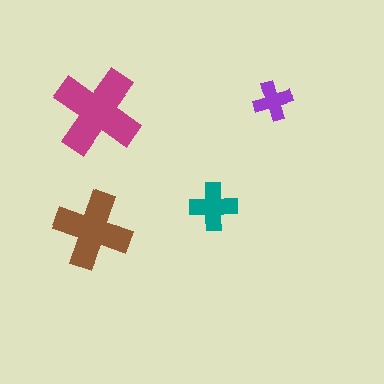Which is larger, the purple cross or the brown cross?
The brown one.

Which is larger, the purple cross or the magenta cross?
The magenta one.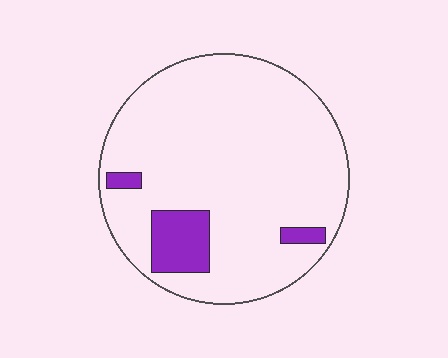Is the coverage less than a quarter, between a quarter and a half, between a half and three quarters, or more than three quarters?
Less than a quarter.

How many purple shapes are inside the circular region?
3.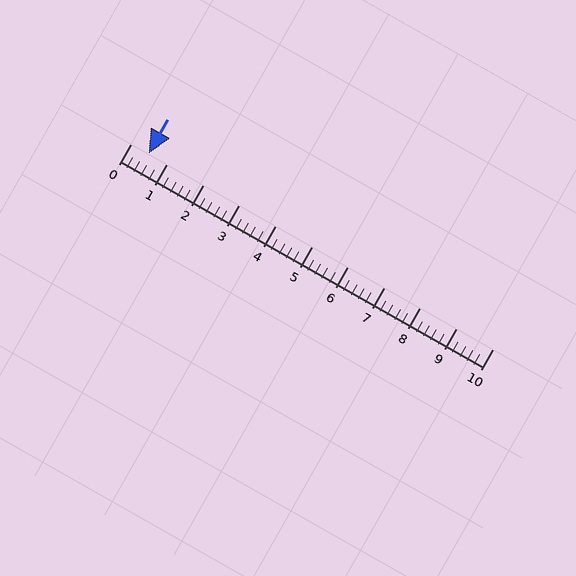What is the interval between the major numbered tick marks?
The major tick marks are spaced 1 units apart.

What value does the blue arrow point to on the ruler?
The blue arrow points to approximately 0.5.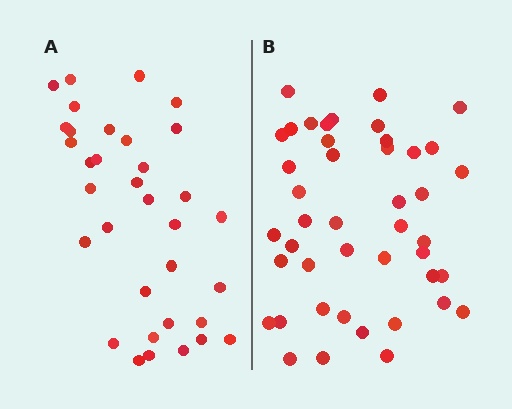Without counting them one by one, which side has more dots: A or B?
Region B (the right region) has more dots.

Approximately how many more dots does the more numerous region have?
Region B has roughly 10 or so more dots than region A.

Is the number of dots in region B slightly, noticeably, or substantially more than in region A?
Region B has noticeably more, but not dramatically so. The ratio is roughly 1.3 to 1.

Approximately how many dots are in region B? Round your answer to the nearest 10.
About 40 dots. (The exact count is 44, which rounds to 40.)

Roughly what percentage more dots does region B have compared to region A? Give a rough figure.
About 30% more.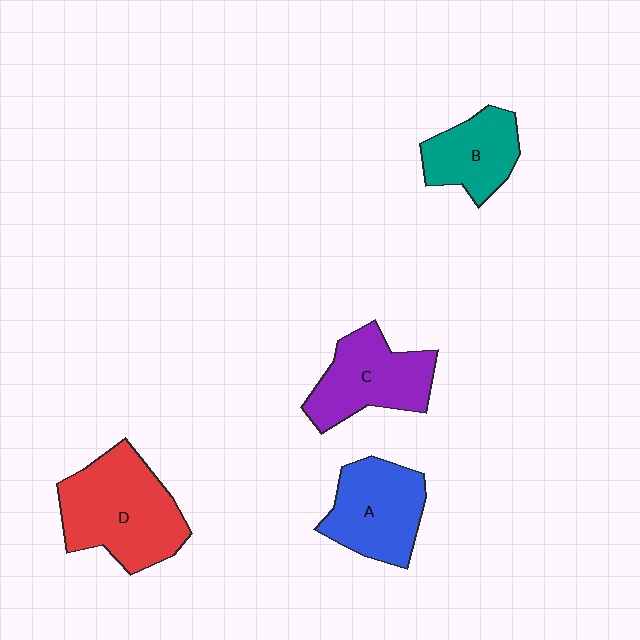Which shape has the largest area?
Shape D (red).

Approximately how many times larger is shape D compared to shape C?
Approximately 1.3 times.